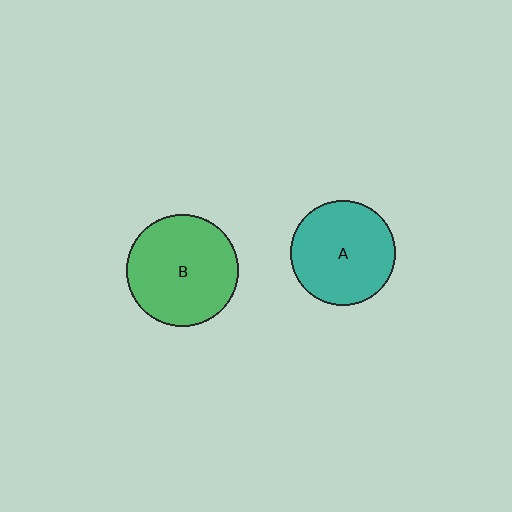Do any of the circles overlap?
No, none of the circles overlap.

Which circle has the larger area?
Circle B (green).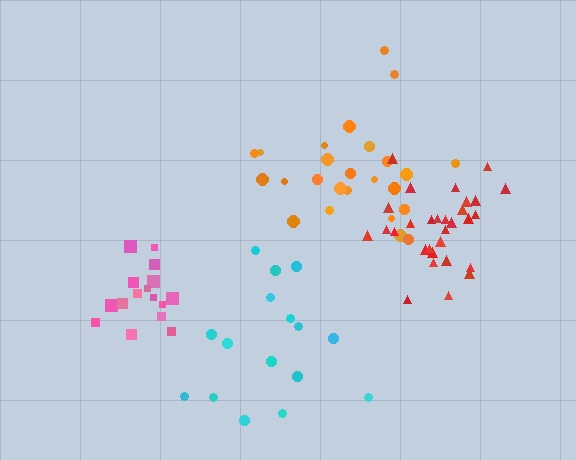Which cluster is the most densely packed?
Pink.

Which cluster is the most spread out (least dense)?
Cyan.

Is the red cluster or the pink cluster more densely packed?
Pink.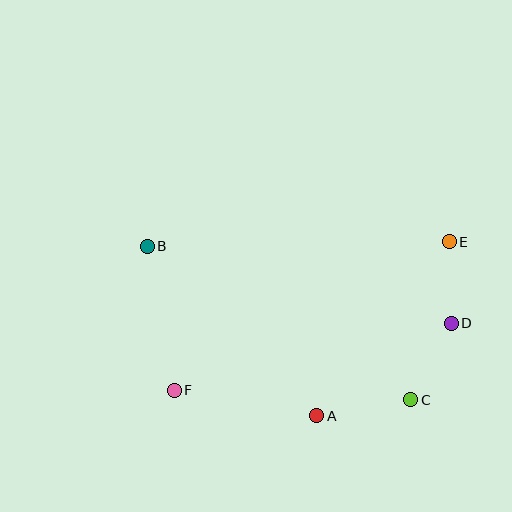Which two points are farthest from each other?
Points B and D are farthest from each other.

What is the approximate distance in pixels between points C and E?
The distance between C and E is approximately 163 pixels.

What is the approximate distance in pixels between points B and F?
The distance between B and F is approximately 146 pixels.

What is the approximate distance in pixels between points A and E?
The distance between A and E is approximately 219 pixels.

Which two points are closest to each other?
Points D and E are closest to each other.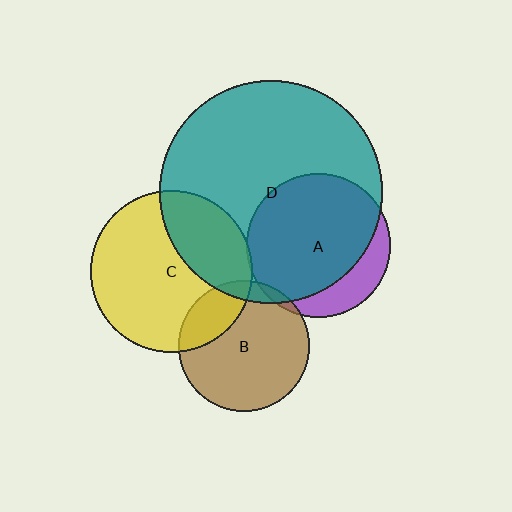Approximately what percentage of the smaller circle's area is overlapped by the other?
Approximately 5%.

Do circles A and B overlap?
Yes.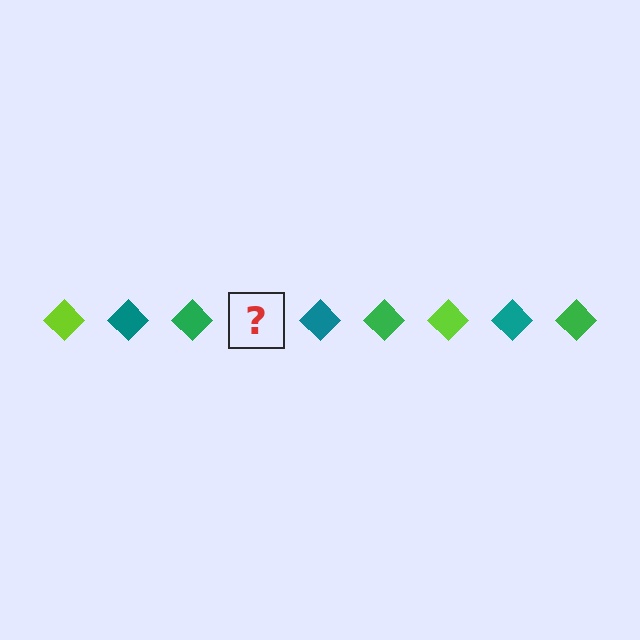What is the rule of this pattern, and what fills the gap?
The rule is that the pattern cycles through lime, teal, green diamonds. The gap should be filled with a lime diamond.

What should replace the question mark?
The question mark should be replaced with a lime diamond.